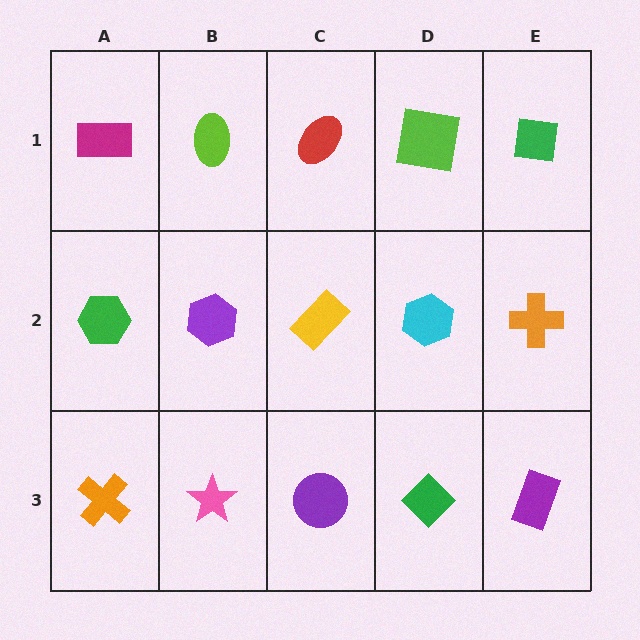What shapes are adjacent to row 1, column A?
A green hexagon (row 2, column A), a lime ellipse (row 1, column B).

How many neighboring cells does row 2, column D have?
4.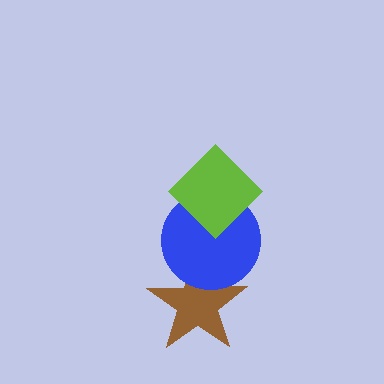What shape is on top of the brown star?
The blue circle is on top of the brown star.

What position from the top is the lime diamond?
The lime diamond is 1st from the top.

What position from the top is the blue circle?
The blue circle is 2nd from the top.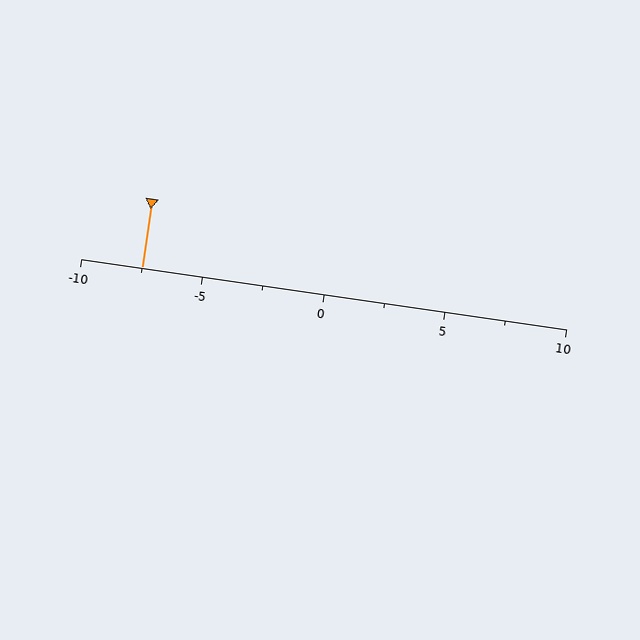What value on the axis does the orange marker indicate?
The marker indicates approximately -7.5.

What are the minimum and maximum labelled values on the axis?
The axis runs from -10 to 10.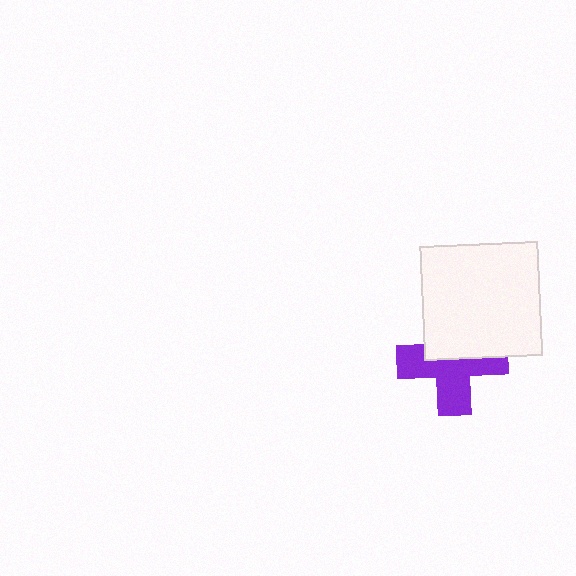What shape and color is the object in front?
The object in front is a white rectangle.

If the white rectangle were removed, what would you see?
You would see the complete purple cross.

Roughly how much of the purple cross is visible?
About half of it is visible (roughly 57%).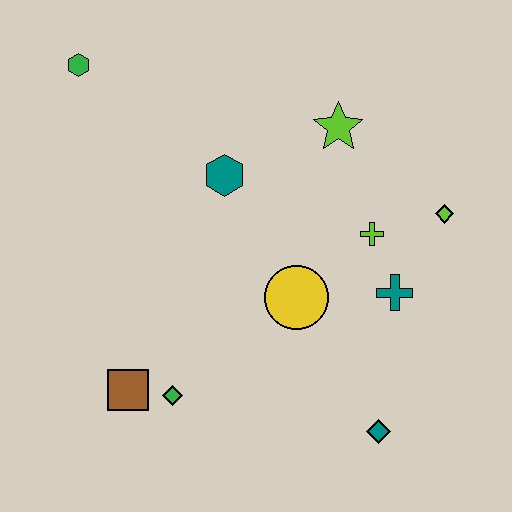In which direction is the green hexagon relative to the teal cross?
The green hexagon is to the left of the teal cross.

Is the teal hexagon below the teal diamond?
No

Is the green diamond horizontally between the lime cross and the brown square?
Yes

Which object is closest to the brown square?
The green diamond is closest to the brown square.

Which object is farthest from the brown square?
The lime diamond is farthest from the brown square.